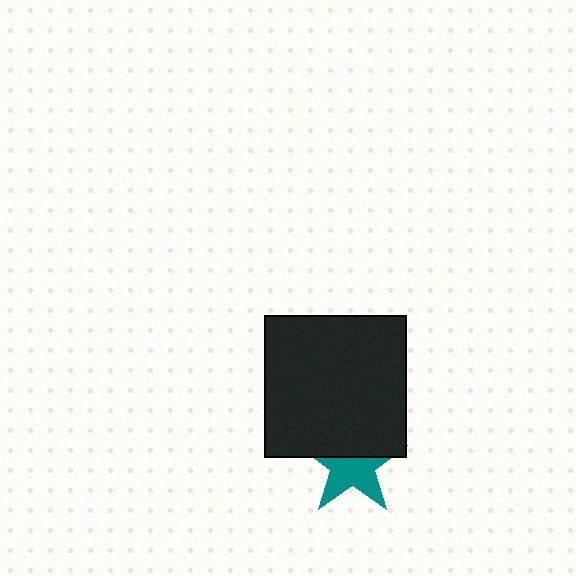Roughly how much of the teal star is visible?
About half of it is visible (roughly 56%).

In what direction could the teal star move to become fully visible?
The teal star could move down. That would shift it out from behind the black square entirely.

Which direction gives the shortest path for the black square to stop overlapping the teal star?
Moving up gives the shortest separation.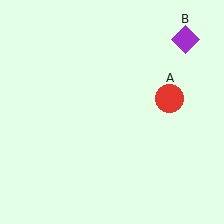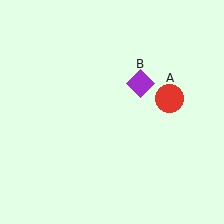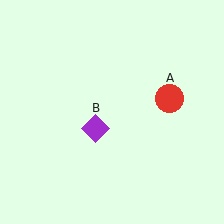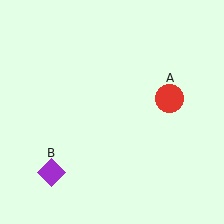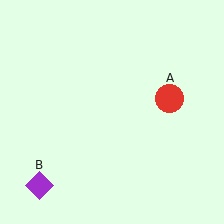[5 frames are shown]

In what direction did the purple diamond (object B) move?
The purple diamond (object B) moved down and to the left.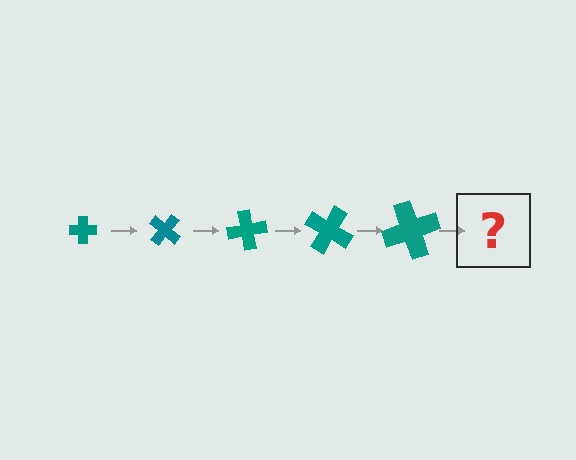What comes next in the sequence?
The next element should be a cross, larger than the previous one and rotated 200 degrees from the start.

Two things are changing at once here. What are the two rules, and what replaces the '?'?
The two rules are that the cross grows larger each step and it rotates 40 degrees each step. The '?' should be a cross, larger than the previous one and rotated 200 degrees from the start.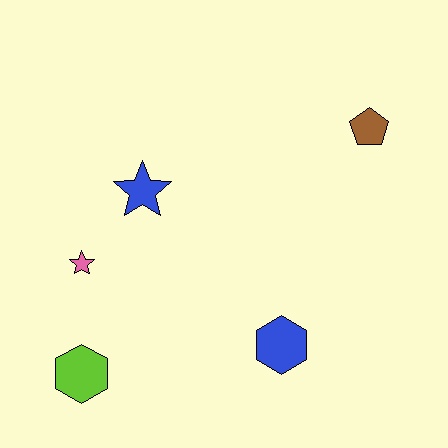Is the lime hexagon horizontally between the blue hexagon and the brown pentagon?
No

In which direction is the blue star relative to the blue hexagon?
The blue star is above the blue hexagon.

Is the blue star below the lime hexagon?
No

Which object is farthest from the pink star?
The brown pentagon is farthest from the pink star.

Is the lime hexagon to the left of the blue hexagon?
Yes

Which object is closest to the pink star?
The blue star is closest to the pink star.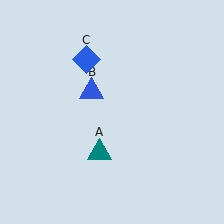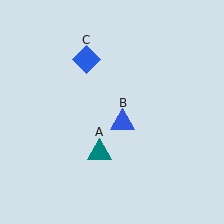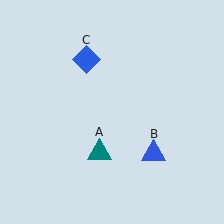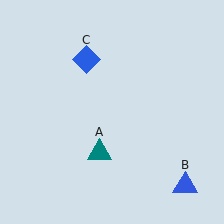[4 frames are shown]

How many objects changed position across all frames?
1 object changed position: blue triangle (object B).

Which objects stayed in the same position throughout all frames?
Teal triangle (object A) and blue diamond (object C) remained stationary.